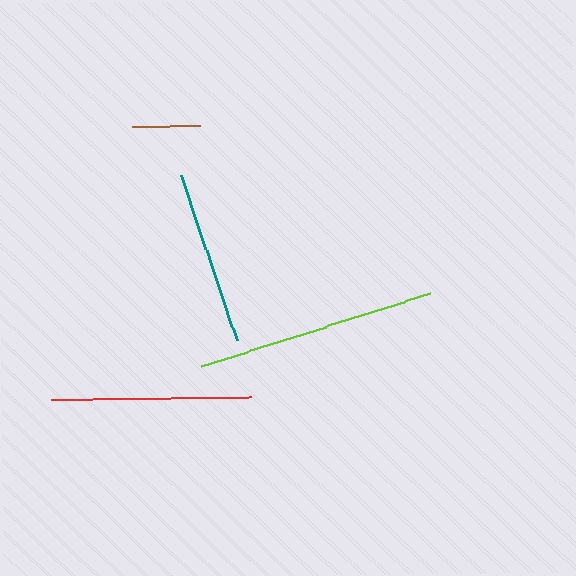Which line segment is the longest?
The lime line is the longest at approximately 240 pixels.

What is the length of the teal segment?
The teal segment is approximately 173 pixels long.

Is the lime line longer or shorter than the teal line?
The lime line is longer than the teal line.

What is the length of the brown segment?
The brown segment is approximately 68 pixels long.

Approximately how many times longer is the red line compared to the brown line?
The red line is approximately 3.0 times the length of the brown line.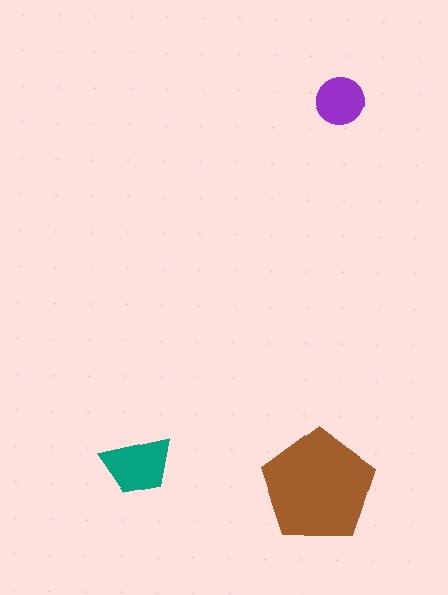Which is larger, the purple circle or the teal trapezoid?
The teal trapezoid.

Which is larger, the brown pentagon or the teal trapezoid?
The brown pentagon.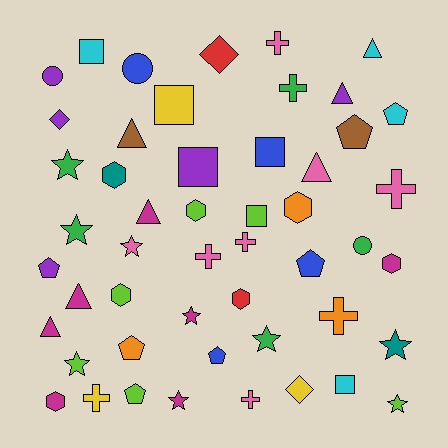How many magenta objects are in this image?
There are 7 magenta objects.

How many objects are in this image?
There are 50 objects.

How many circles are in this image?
There are 3 circles.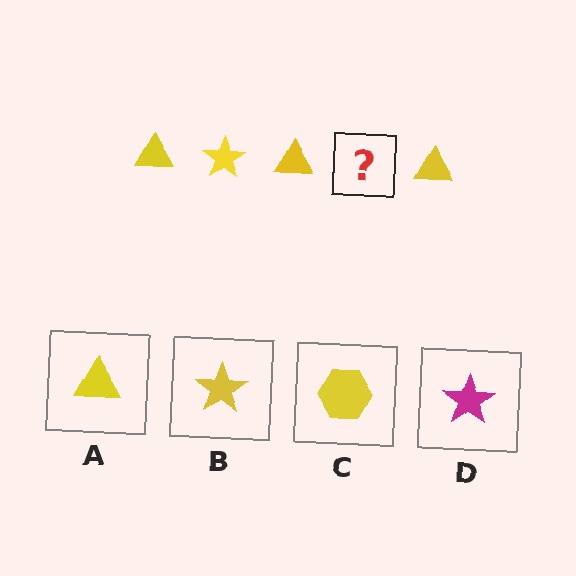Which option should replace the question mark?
Option B.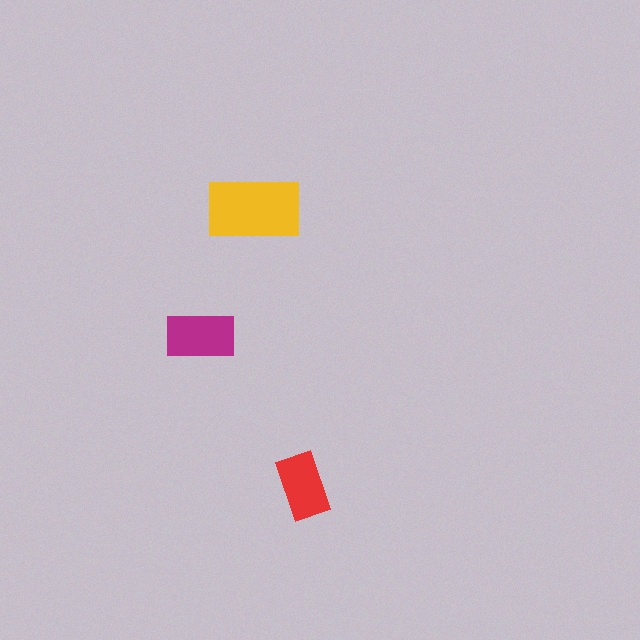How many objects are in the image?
There are 3 objects in the image.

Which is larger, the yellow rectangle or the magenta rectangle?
The yellow one.